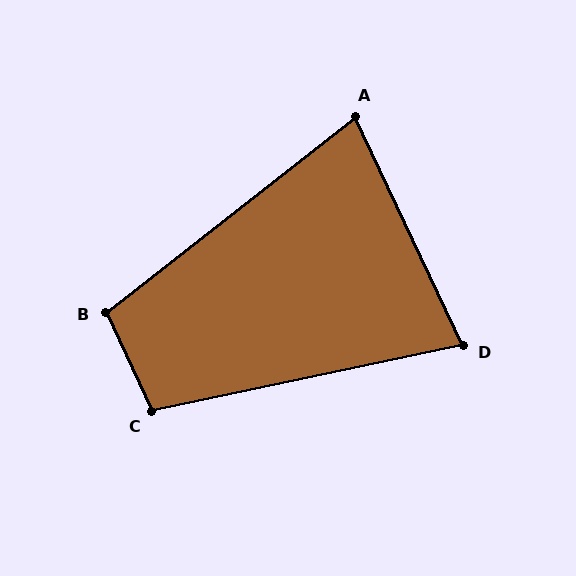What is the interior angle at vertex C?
Approximately 103 degrees (obtuse).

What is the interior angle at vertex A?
Approximately 77 degrees (acute).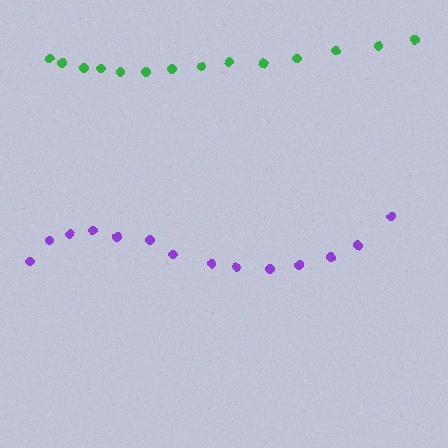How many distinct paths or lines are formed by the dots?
There are 2 distinct paths.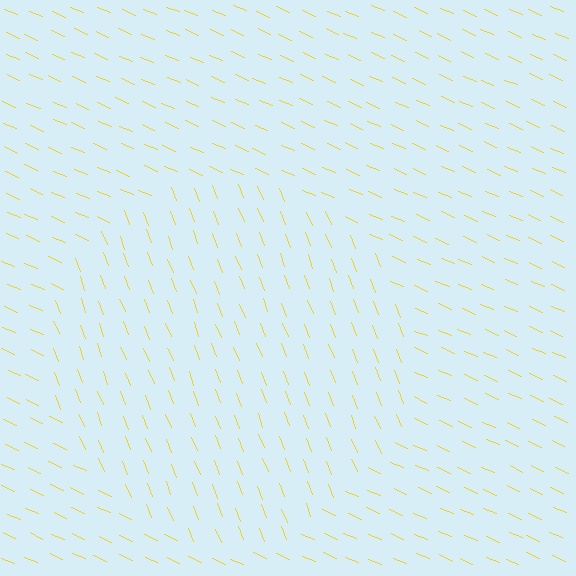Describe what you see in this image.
The image is filled with small yellow line segments. A circle region in the image has lines oriented differently from the surrounding lines, creating a visible texture boundary.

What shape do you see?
I see a circle.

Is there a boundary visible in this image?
Yes, there is a texture boundary formed by a change in line orientation.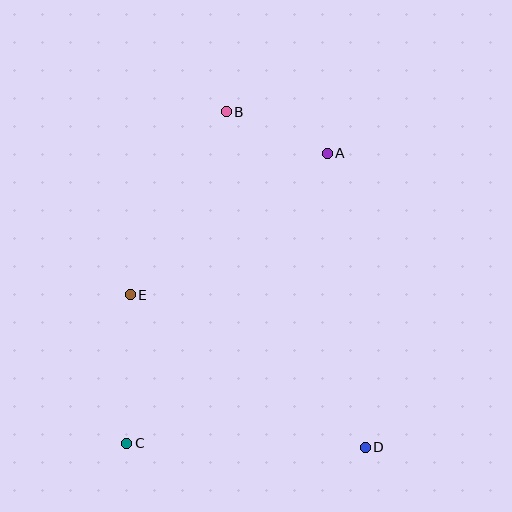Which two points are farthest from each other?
Points B and D are farthest from each other.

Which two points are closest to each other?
Points A and B are closest to each other.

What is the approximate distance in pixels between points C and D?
The distance between C and D is approximately 238 pixels.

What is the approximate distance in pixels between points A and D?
The distance between A and D is approximately 296 pixels.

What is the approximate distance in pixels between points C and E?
The distance between C and E is approximately 149 pixels.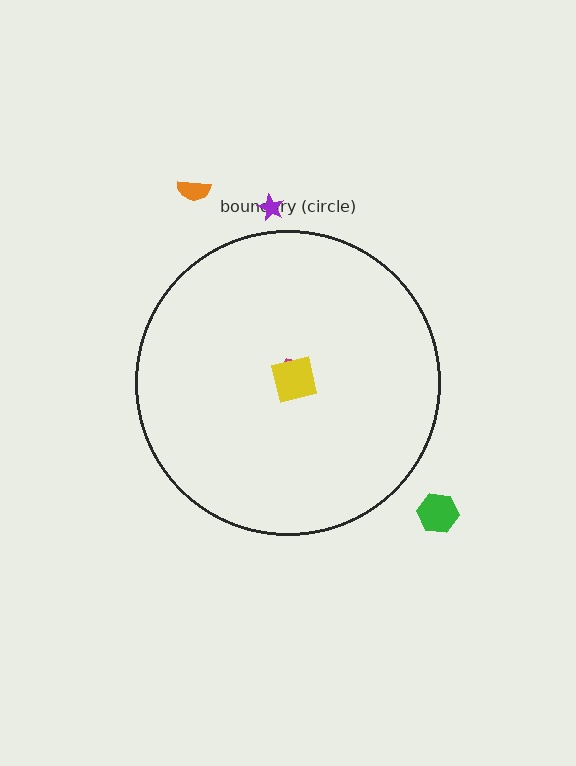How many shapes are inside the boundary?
2 inside, 3 outside.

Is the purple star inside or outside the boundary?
Outside.